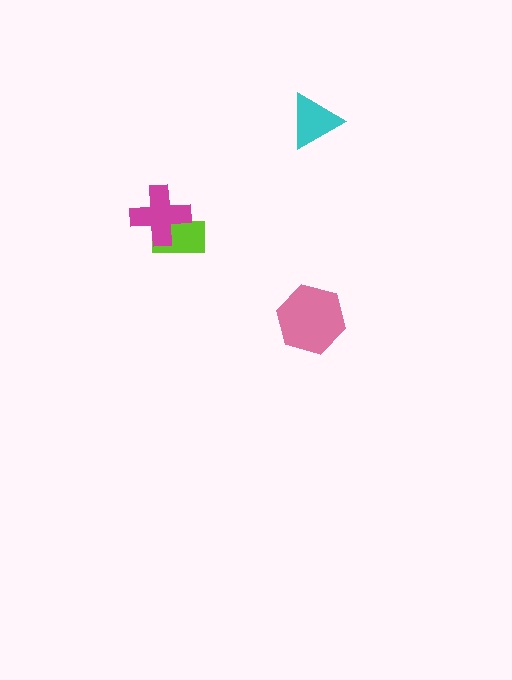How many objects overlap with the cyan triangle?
0 objects overlap with the cyan triangle.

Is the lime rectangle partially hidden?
Yes, it is partially covered by another shape.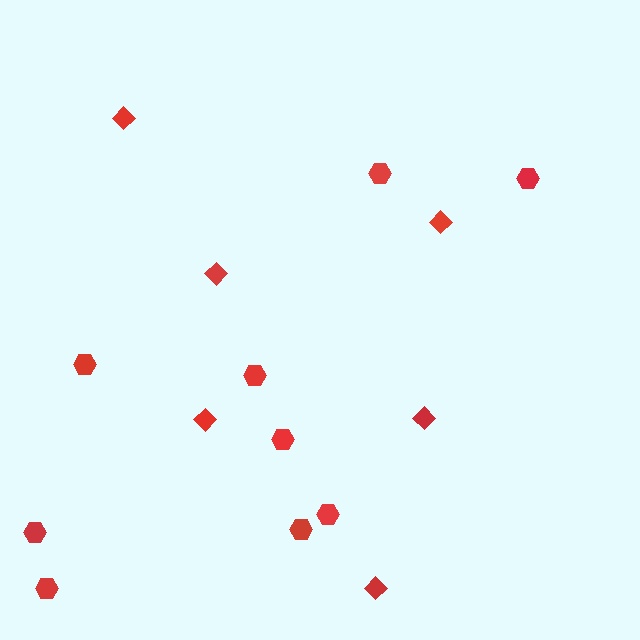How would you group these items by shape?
There are 2 groups: one group of hexagons (9) and one group of diamonds (6).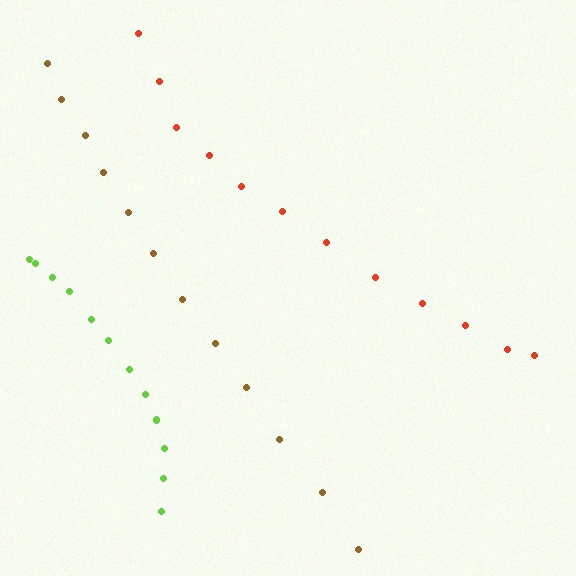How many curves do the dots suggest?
There are 3 distinct paths.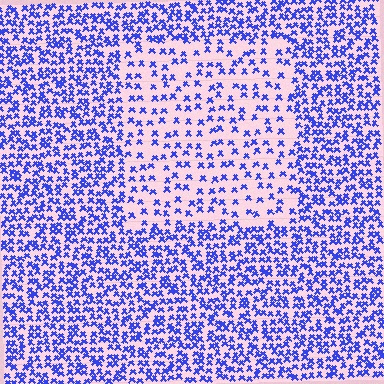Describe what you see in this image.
The image contains small blue elements arranged at two different densities. A rectangle-shaped region is visible where the elements are less densely packed than the surrounding area.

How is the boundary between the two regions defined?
The boundary is defined by a change in element density (approximately 2.2x ratio). All elements are the same color, size, and shape.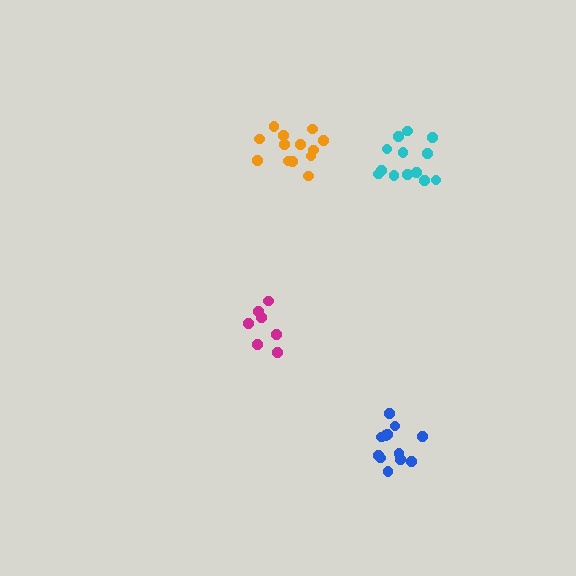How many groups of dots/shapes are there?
There are 4 groups.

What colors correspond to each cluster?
The clusters are colored: orange, blue, magenta, cyan.